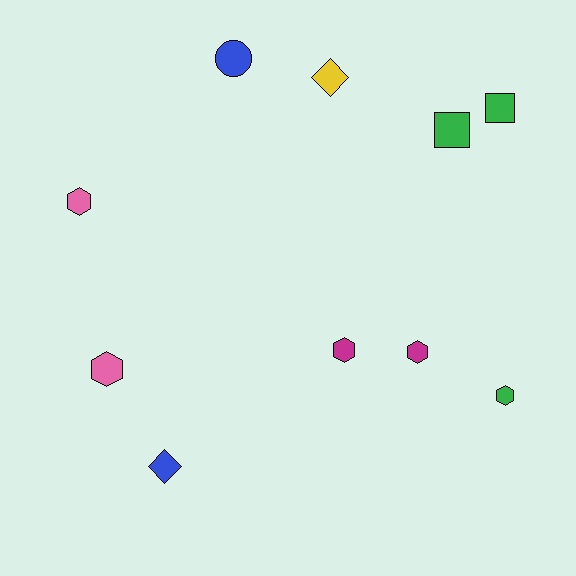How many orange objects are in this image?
There are no orange objects.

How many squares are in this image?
There are 2 squares.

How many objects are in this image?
There are 10 objects.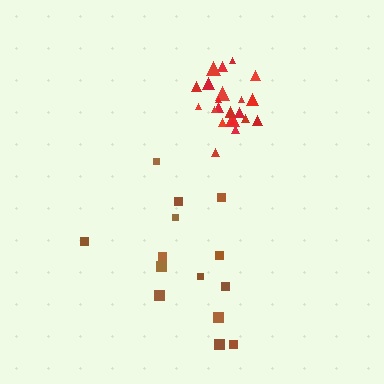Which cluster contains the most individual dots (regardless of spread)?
Red (23).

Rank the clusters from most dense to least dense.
red, brown.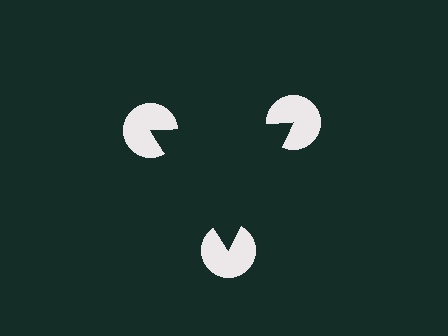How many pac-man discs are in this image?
There are 3 — one at each vertex of the illusory triangle.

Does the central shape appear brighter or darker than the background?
It typically appears slightly darker than the background, even though no actual brightness change is drawn.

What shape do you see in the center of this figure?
An illusory triangle — its edges are inferred from the aligned wedge cuts in the pac-man discs, not physically drawn.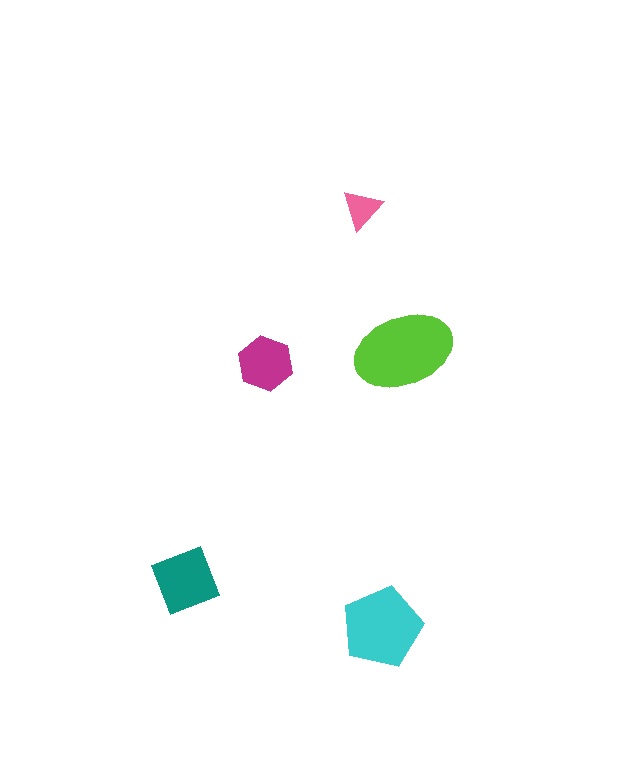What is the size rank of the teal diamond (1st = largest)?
3rd.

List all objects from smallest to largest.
The pink triangle, the magenta hexagon, the teal diamond, the cyan pentagon, the lime ellipse.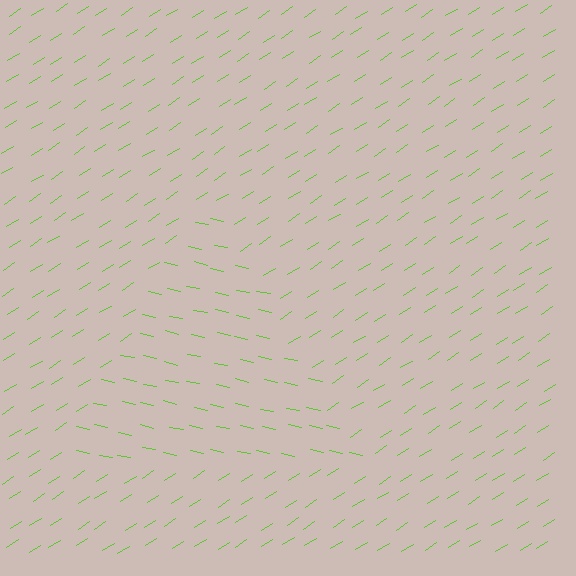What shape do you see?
I see a triangle.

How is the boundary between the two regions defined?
The boundary is defined purely by a change in line orientation (approximately 45 degrees difference). All lines are the same color and thickness.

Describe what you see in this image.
The image is filled with small lime line segments. A triangle region in the image has lines oriented differently from the surrounding lines, creating a visible texture boundary.